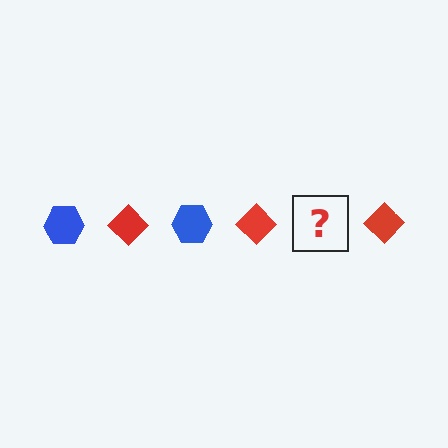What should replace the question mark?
The question mark should be replaced with a blue hexagon.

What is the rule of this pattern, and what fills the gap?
The rule is that the pattern alternates between blue hexagon and red diamond. The gap should be filled with a blue hexagon.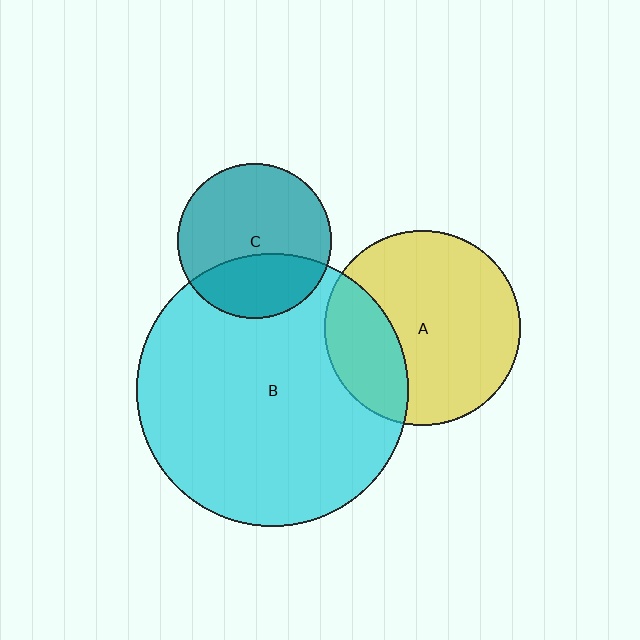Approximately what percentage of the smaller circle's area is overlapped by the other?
Approximately 25%.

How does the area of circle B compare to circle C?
Approximately 3.1 times.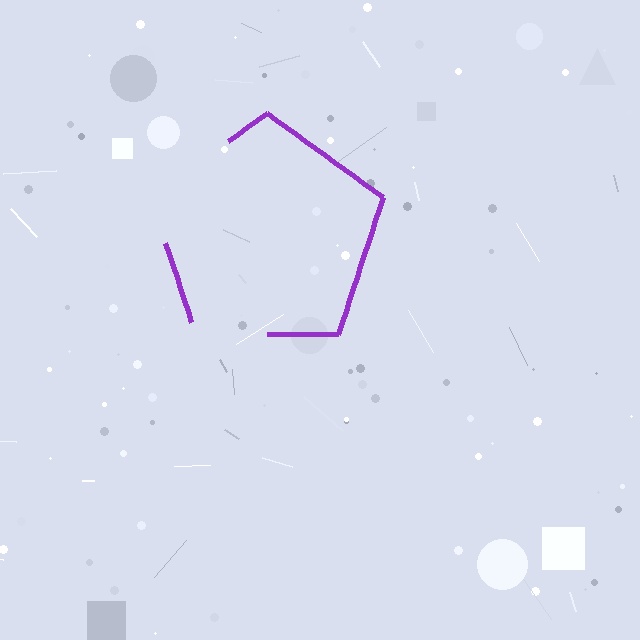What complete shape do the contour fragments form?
The contour fragments form a pentagon.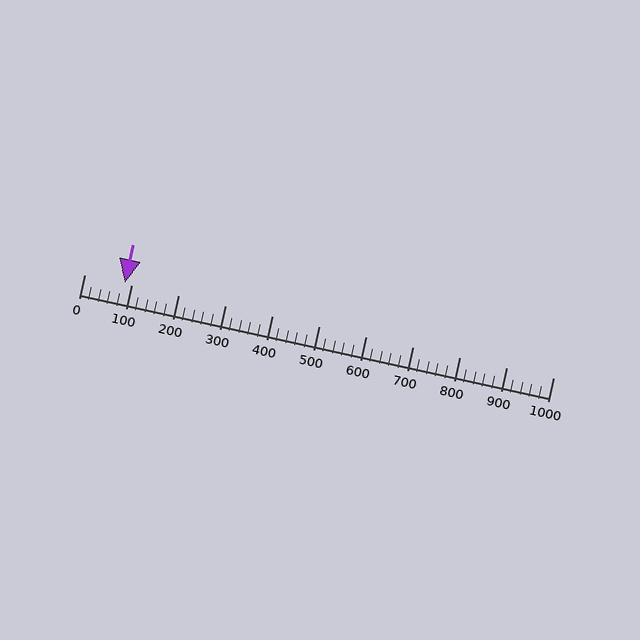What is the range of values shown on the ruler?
The ruler shows values from 0 to 1000.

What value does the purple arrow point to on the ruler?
The purple arrow points to approximately 86.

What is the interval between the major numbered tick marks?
The major tick marks are spaced 100 units apart.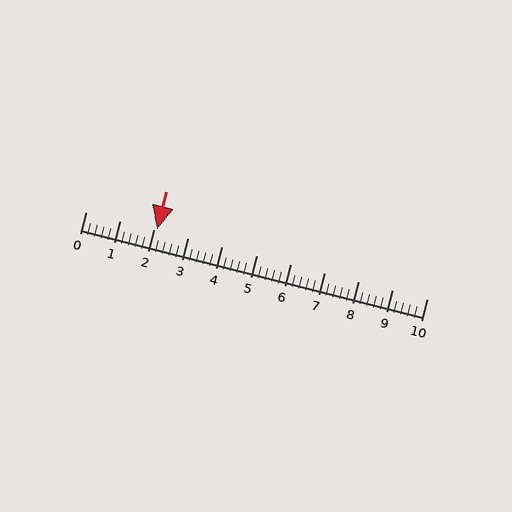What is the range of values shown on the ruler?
The ruler shows values from 0 to 10.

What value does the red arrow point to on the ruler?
The red arrow points to approximately 2.1.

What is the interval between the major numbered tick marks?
The major tick marks are spaced 1 units apart.